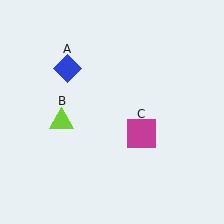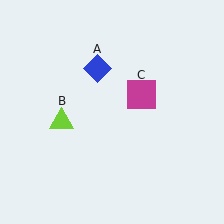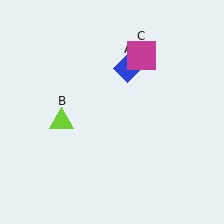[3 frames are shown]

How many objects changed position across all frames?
2 objects changed position: blue diamond (object A), magenta square (object C).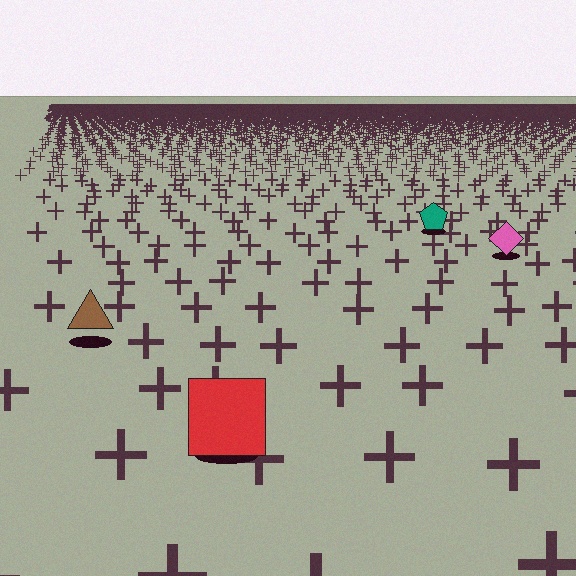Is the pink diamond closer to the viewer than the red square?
No. The red square is closer — you can tell from the texture gradient: the ground texture is coarser near it.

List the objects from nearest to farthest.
From nearest to farthest: the red square, the brown triangle, the pink diamond, the teal pentagon.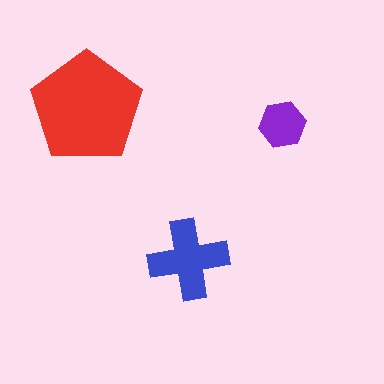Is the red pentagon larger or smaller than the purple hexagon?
Larger.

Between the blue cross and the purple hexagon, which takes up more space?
The blue cross.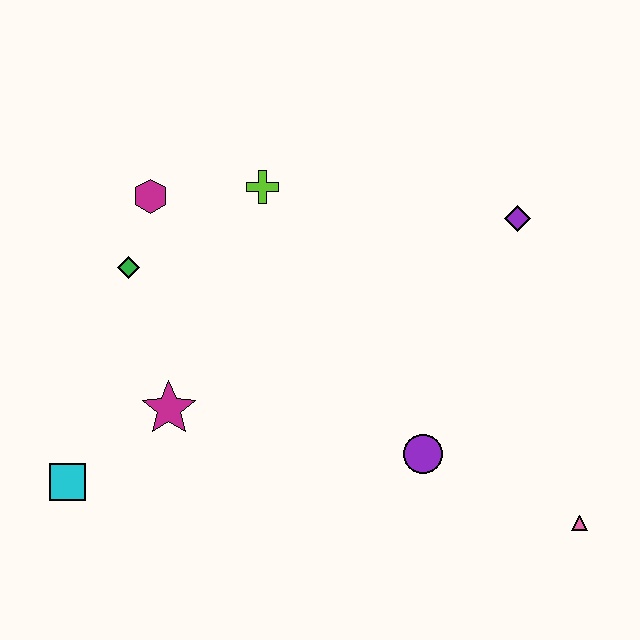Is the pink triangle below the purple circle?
Yes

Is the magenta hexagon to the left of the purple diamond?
Yes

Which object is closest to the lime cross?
The magenta hexagon is closest to the lime cross.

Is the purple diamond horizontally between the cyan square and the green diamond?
No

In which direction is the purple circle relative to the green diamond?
The purple circle is to the right of the green diamond.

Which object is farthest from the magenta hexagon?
The pink triangle is farthest from the magenta hexagon.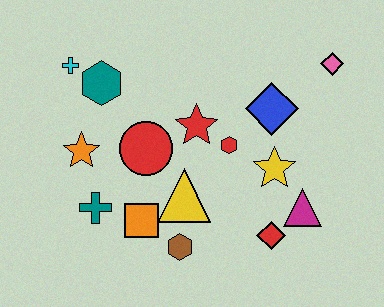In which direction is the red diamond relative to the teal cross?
The red diamond is to the right of the teal cross.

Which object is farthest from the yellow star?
The cyan cross is farthest from the yellow star.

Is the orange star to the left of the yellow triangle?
Yes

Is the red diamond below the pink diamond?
Yes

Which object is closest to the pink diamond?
The blue diamond is closest to the pink diamond.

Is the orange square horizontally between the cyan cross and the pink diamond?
Yes